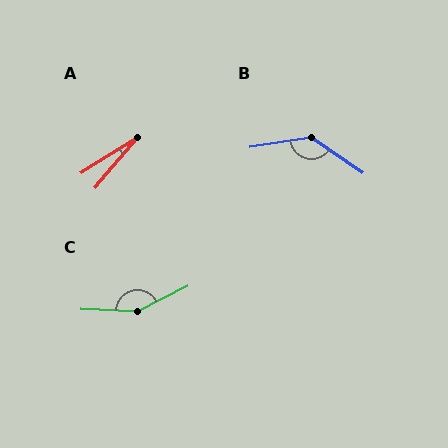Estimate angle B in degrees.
Approximately 137 degrees.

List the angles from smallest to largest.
A (18°), B (137°), C (151°).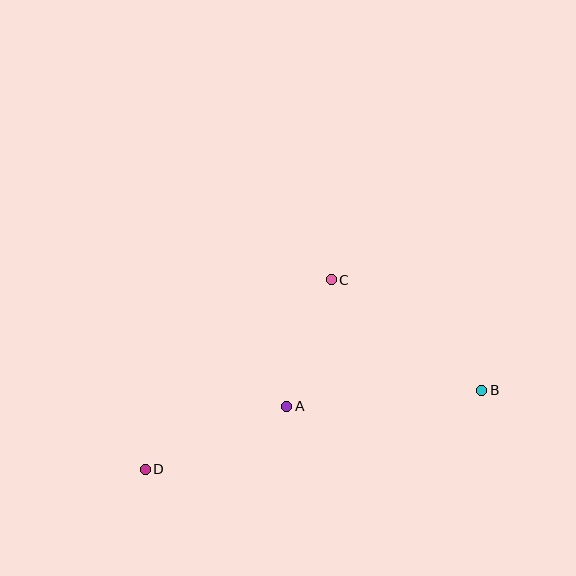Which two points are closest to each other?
Points A and C are closest to each other.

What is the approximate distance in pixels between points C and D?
The distance between C and D is approximately 265 pixels.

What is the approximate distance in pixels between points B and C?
The distance between B and C is approximately 186 pixels.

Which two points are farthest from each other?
Points B and D are farthest from each other.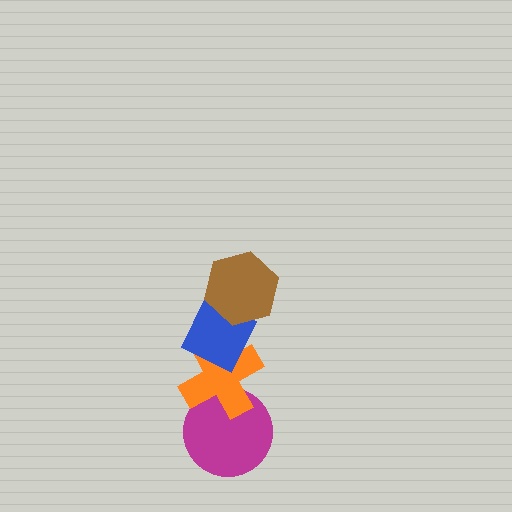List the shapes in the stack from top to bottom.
From top to bottom: the brown hexagon, the blue diamond, the orange cross, the magenta circle.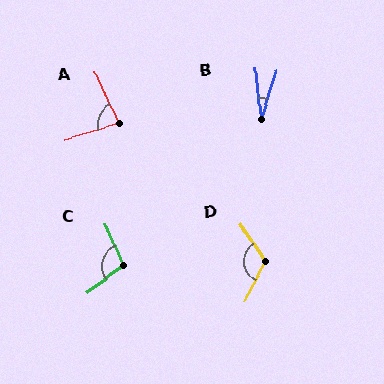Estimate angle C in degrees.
Approximately 104 degrees.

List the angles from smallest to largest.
B (23°), A (83°), C (104°), D (119°).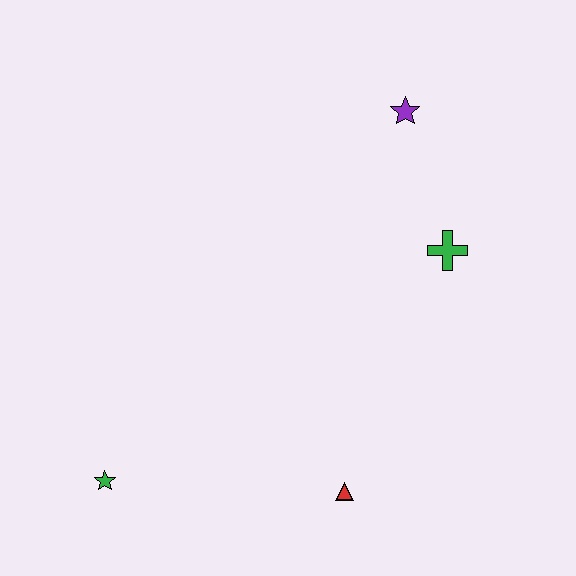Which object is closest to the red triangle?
The green star is closest to the red triangle.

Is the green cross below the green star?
No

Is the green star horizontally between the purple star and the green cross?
No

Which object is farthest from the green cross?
The green star is farthest from the green cross.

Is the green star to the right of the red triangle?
No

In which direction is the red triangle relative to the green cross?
The red triangle is below the green cross.